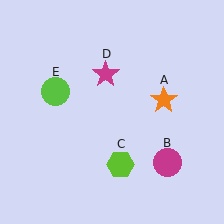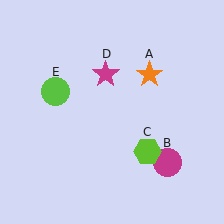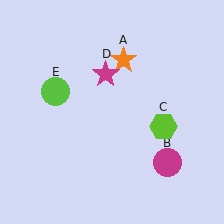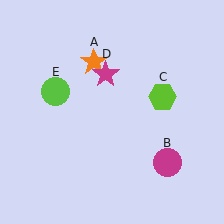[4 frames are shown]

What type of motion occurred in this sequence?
The orange star (object A), lime hexagon (object C) rotated counterclockwise around the center of the scene.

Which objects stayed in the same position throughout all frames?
Magenta circle (object B) and magenta star (object D) and lime circle (object E) remained stationary.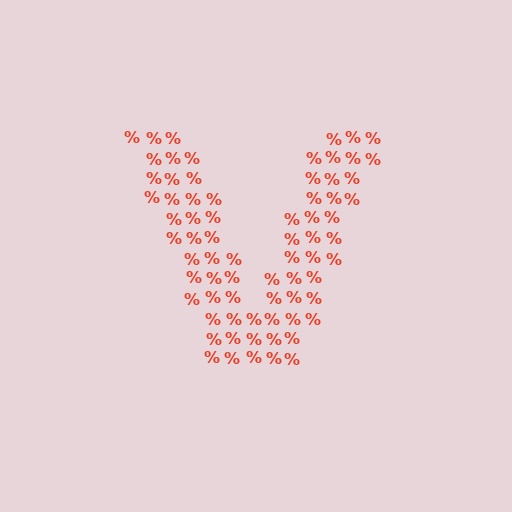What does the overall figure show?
The overall figure shows the letter V.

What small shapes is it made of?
It is made of small percent signs.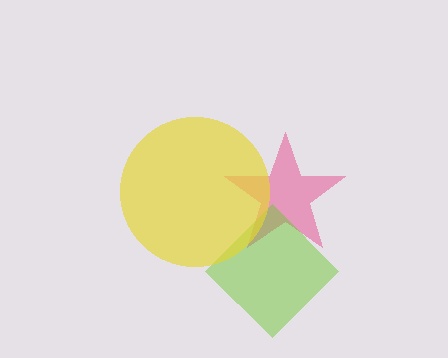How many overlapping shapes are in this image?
There are 3 overlapping shapes in the image.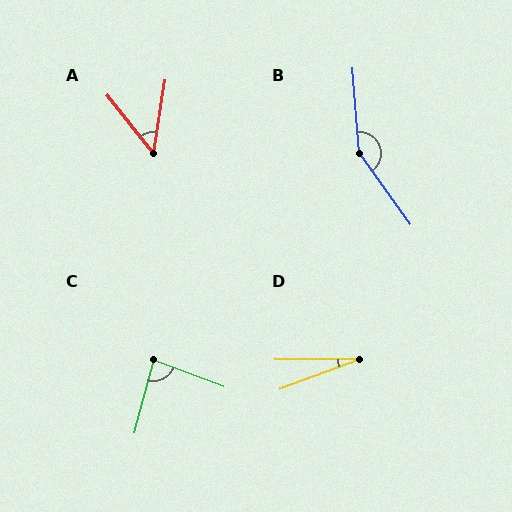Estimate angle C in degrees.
Approximately 85 degrees.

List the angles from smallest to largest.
D (20°), A (47°), C (85°), B (149°).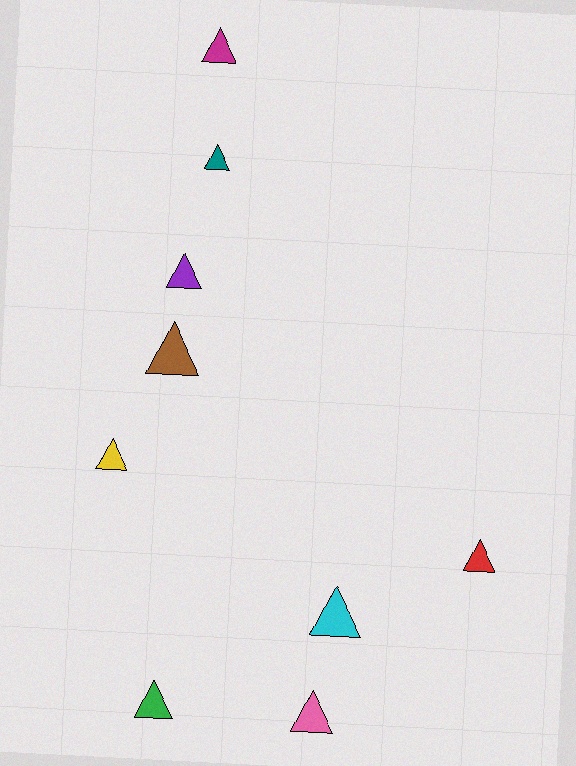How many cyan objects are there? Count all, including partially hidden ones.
There is 1 cyan object.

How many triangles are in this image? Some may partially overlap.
There are 9 triangles.